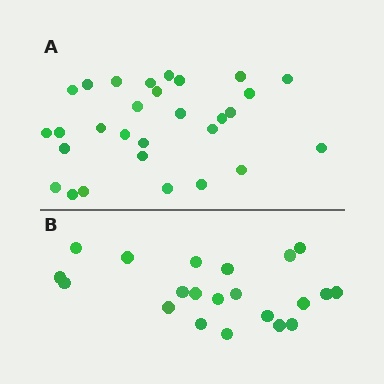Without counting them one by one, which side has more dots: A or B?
Region A (the top region) has more dots.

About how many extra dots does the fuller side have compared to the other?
Region A has roughly 8 or so more dots than region B.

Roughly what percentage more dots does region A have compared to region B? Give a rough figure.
About 40% more.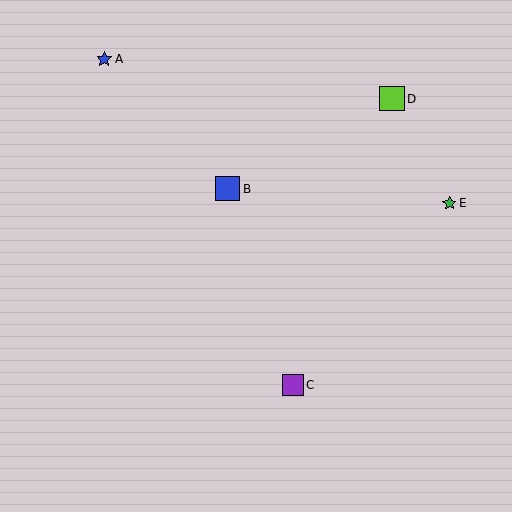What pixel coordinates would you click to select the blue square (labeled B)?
Click at (227, 189) to select the blue square B.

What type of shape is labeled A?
Shape A is a blue star.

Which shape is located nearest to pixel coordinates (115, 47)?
The blue star (labeled A) at (104, 59) is nearest to that location.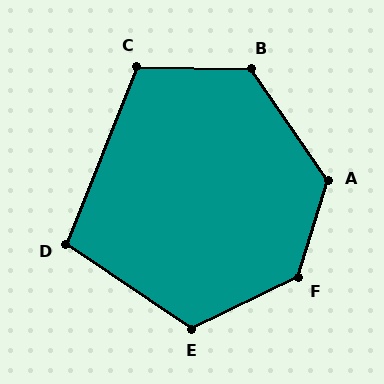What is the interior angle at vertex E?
Approximately 121 degrees (obtuse).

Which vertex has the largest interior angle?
F, at approximately 133 degrees.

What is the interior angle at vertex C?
Approximately 111 degrees (obtuse).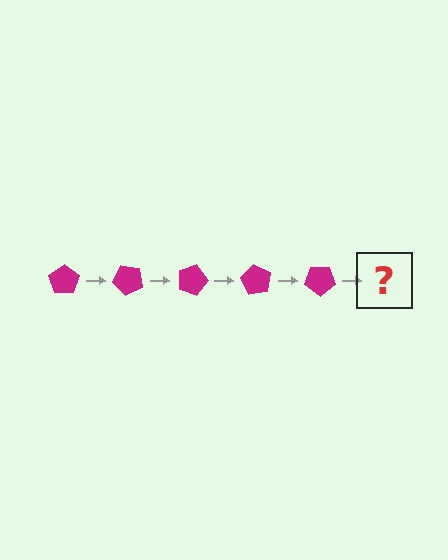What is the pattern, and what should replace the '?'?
The pattern is that the pentagon rotates 45 degrees each step. The '?' should be a magenta pentagon rotated 225 degrees.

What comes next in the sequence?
The next element should be a magenta pentagon rotated 225 degrees.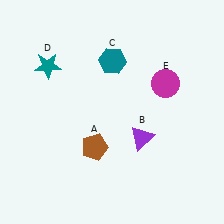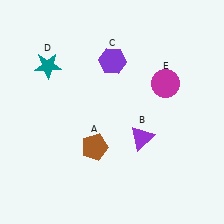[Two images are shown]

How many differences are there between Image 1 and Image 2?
There is 1 difference between the two images.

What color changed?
The hexagon (C) changed from teal in Image 1 to purple in Image 2.